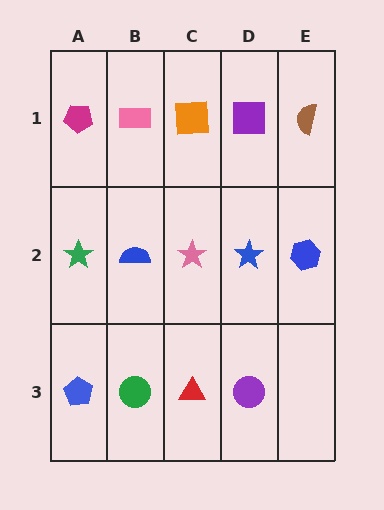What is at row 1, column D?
A purple square.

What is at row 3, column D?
A purple circle.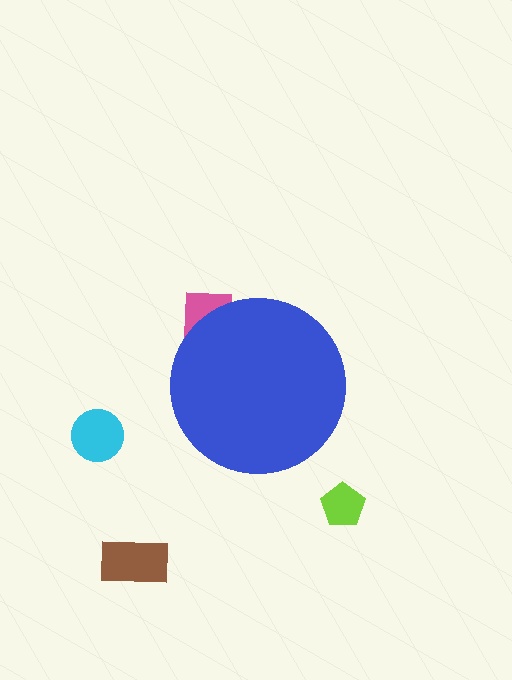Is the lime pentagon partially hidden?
No, the lime pentagon is fully visible.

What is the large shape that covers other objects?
A blue circle.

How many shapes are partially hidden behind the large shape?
1 shape is partially hidden.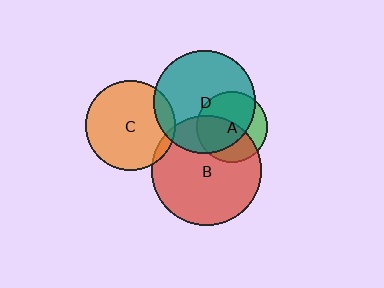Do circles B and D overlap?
Yes.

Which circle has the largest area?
Circle B (red).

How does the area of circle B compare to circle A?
Approximately 2.4 times.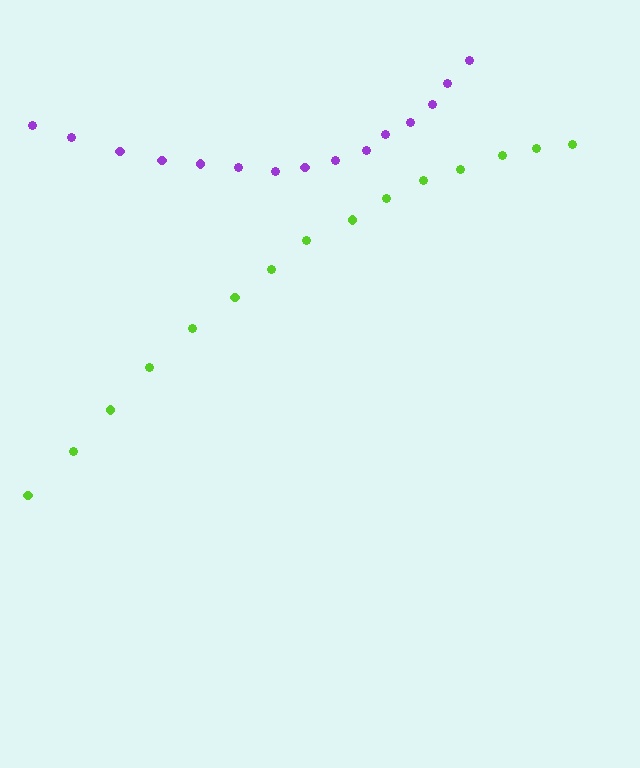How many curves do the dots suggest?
There are 2 distinct paths.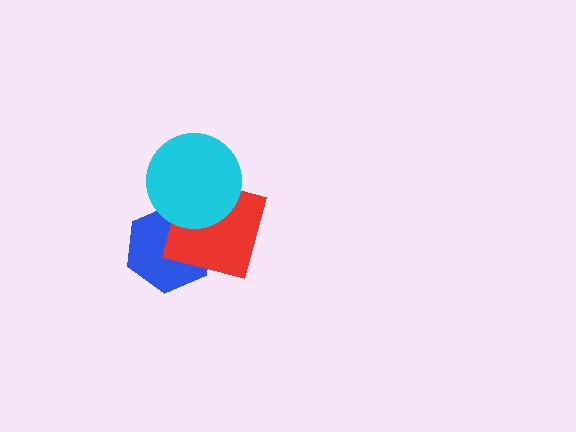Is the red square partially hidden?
Yes, it is partially covered by another shape.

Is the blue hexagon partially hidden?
Yes, it is partially covered by another shape.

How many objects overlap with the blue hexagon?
2 objects overlap with the blue hexagon.